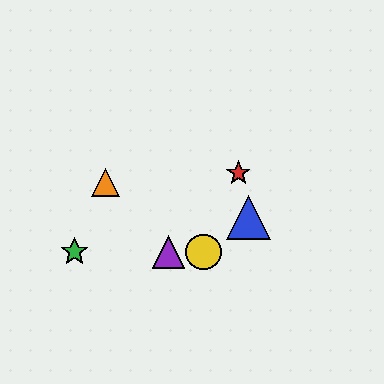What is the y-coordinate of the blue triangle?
The blue triangle is at y≈217.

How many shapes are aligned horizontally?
3 shapes (the green star, the yellow circle, the purple triangle) are aligned horizontally.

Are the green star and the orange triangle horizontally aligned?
No, the green star is at y≈252 and the orange triangle is at y≈182.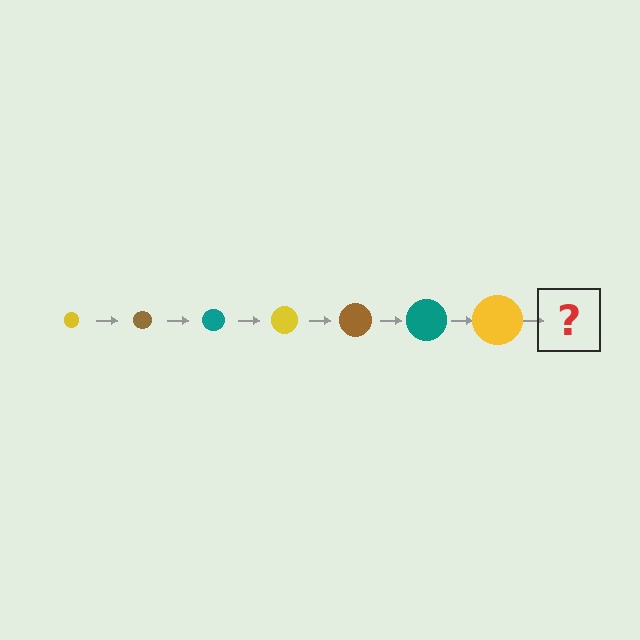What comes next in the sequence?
The next element should be a brown circle, larger than the previous one.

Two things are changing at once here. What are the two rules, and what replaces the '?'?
The two rules are that the circle grows larger each step and the color cycles through yellow, brown, and teal. The '?' should be a brown circle, larger than the previous one.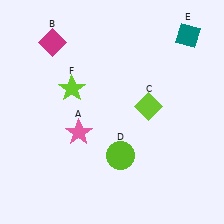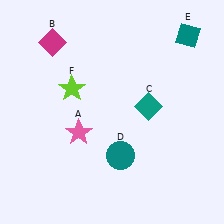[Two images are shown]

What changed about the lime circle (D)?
In Image 1, D is lime. In Image 2, it changed to teal.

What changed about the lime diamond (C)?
In Image 1, C is lime. In Image 2, it changed to teal.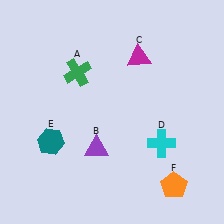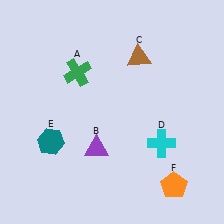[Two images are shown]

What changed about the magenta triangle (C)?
In Image 1, C is magenta. In Image 2, it changed to brown.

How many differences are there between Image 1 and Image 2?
There is 1 difference between the two images.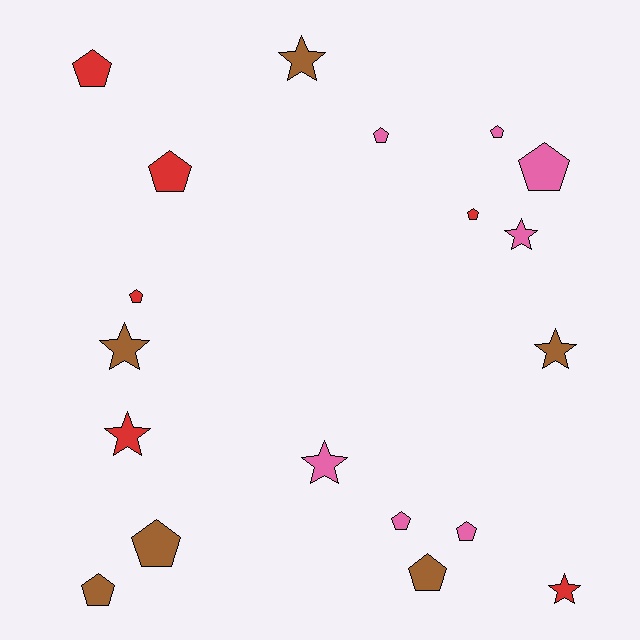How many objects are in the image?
There are 19 objects.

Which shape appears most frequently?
Pentagon, with 12 objects.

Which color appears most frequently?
Pink, with 7 objects.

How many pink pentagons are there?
There are 5 pink pentagons.